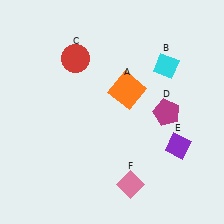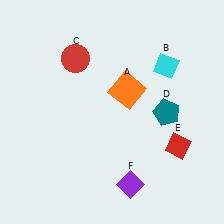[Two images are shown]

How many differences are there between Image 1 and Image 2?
There are 3 differences between the two images.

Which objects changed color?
D changed from magenta to teal. E changed from purple to red. F changed from pink to purple.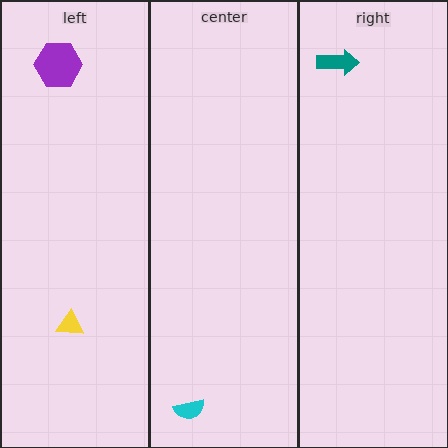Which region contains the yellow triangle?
The left region.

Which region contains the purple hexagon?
The left region.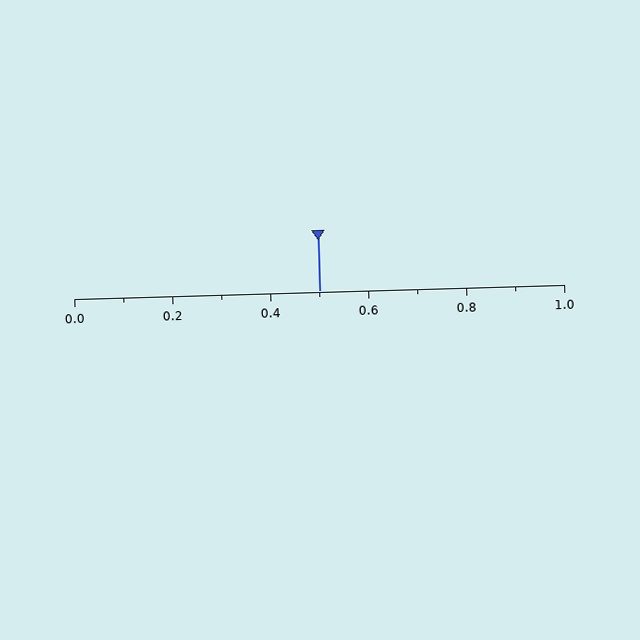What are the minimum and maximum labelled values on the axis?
The axis runs from 0.0 to 1.0.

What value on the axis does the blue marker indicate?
The marker indicates approximately 0.5.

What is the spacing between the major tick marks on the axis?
The major ticks are spaced 0.2 apart.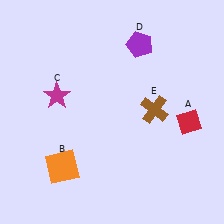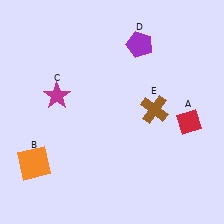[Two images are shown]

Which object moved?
The orange square (B) moved left.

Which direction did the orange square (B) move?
The orange square (B) moved left.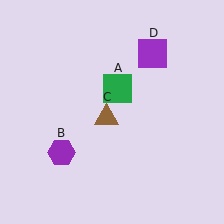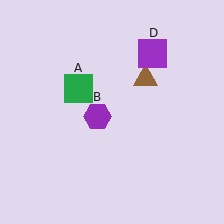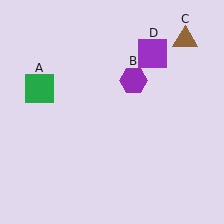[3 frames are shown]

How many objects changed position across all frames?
3 objects changed position: green square (object A), purple hexagon (object B), brown triangle (object C).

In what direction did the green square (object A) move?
The green square (object A) moved left.